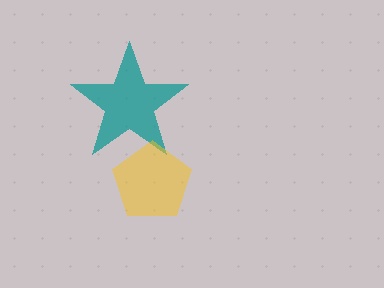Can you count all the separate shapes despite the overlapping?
Yes, there are 2 separate shapes.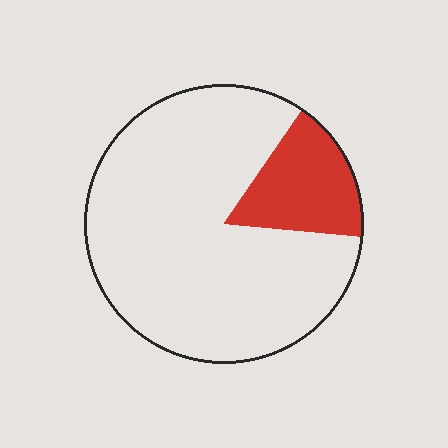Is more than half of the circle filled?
No.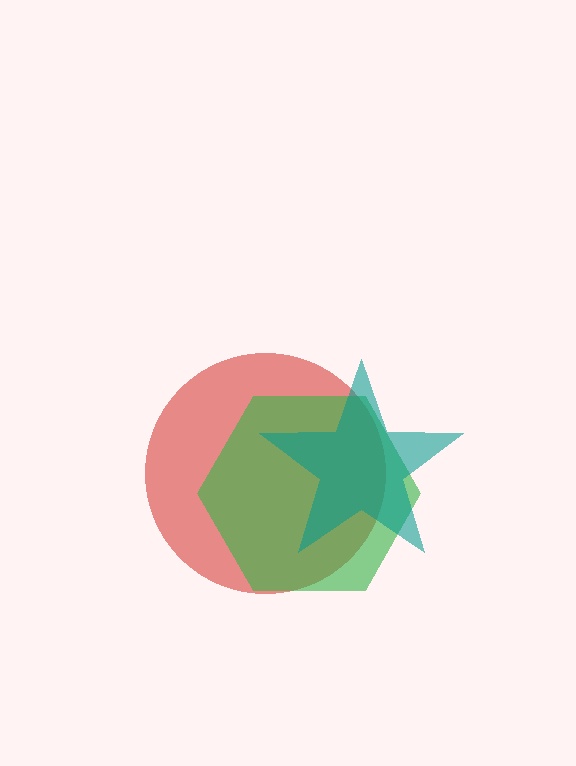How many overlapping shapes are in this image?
There are 3 overlapping shapes in the image.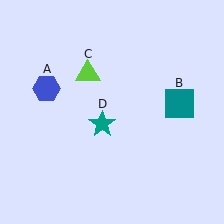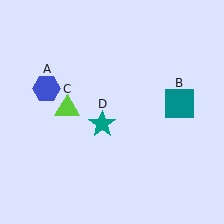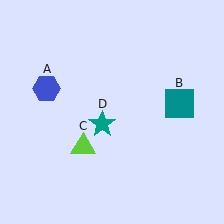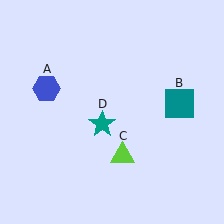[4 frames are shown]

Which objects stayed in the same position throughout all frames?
Blue hexagon (object A) and teal square (object B) and teal star (object D) remained stationary.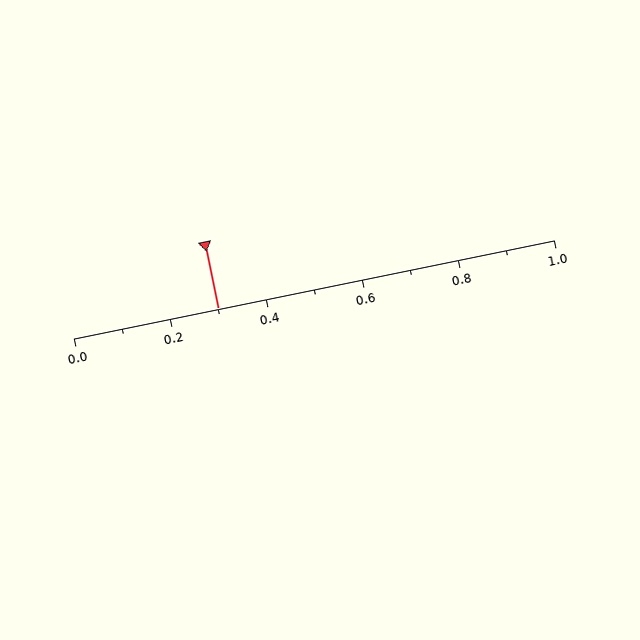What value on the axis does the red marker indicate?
The marker indicates approximately 0.3.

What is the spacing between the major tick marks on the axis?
The major ticks are spaced 0.2 apart.